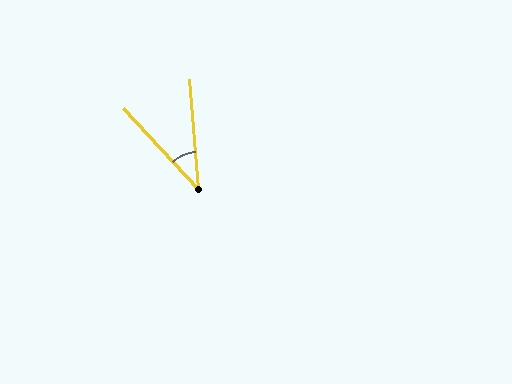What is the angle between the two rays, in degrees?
Approximately 38 degrees.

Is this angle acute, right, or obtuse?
It is acute.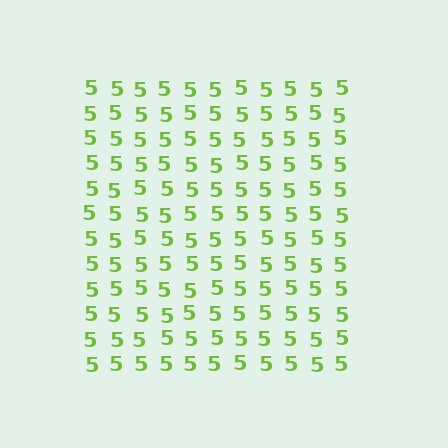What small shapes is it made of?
It is made of small digit 5's.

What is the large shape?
The large shape is a square.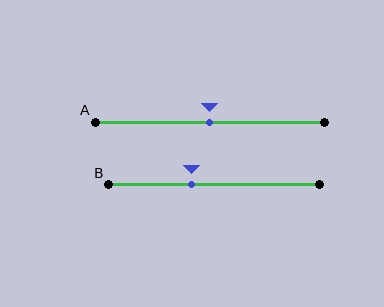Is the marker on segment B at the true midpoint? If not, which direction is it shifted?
No, the marker on segment B is shifted to the left by about 10% of the segment length.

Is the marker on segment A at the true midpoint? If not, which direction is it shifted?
Yes, the marker on segment A is at the true midpoint.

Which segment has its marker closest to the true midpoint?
Segment A has its marker closest to the true midpoint.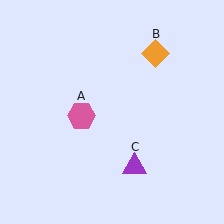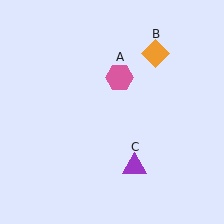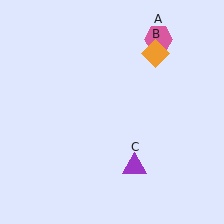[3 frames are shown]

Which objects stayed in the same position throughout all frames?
Orange diamond (object B) and purple triangle (object C) remained stationary.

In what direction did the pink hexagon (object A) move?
The pink hexagon (object A) moved up and to the right.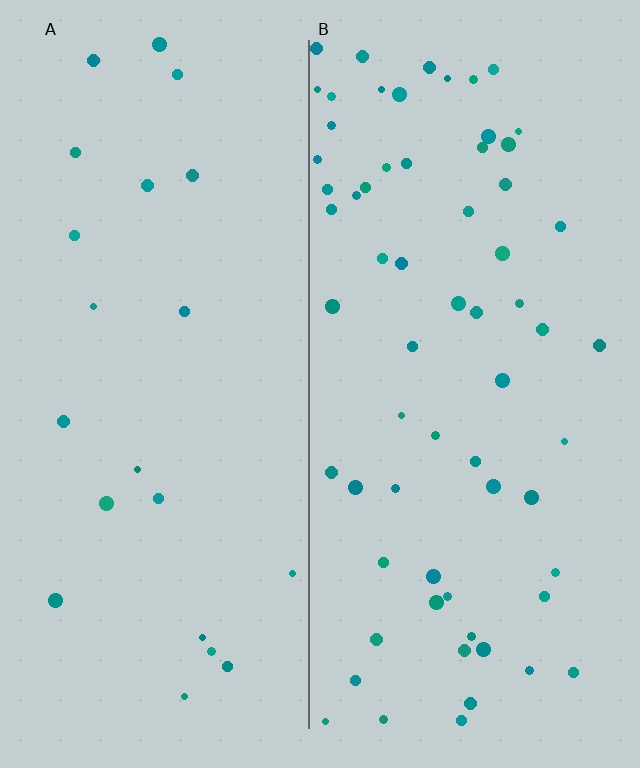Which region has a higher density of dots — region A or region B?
B (the right).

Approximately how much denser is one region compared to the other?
Approximately 3.0× — region B over region A.